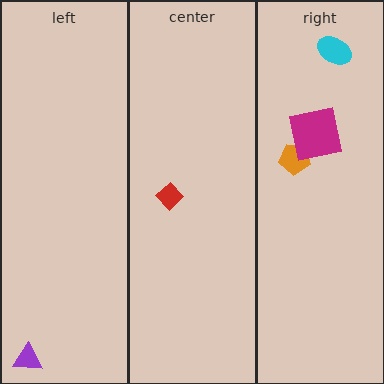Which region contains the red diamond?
The center region.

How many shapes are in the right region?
3.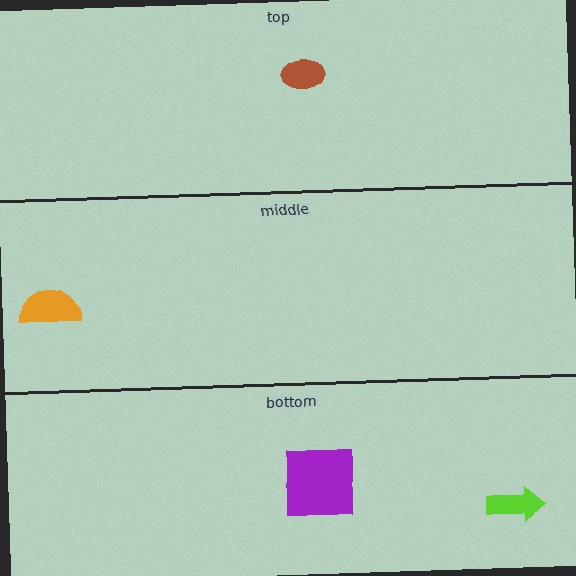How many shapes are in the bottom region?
2.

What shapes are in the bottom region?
The lime arrow, the purple square.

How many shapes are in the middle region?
1.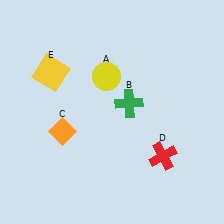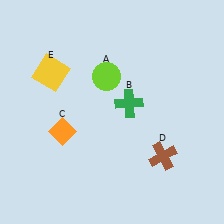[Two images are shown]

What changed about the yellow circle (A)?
In Image 1, A is yellow. In Image 2, it changed to lime.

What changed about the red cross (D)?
In Image 1, D is red. In Image 2, it changed to brown.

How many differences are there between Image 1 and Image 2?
There are 2 differences between the two images.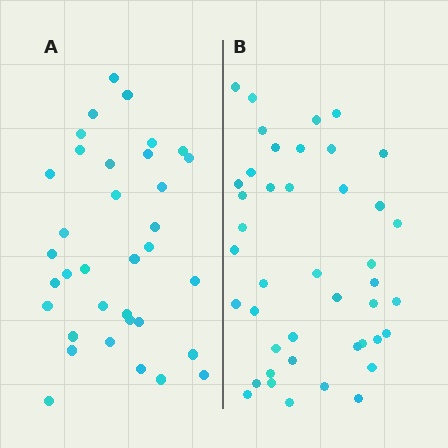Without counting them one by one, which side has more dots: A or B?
Region B (the right region) has more dots.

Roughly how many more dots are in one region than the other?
Region B has roughly 8 or so more dots than region A.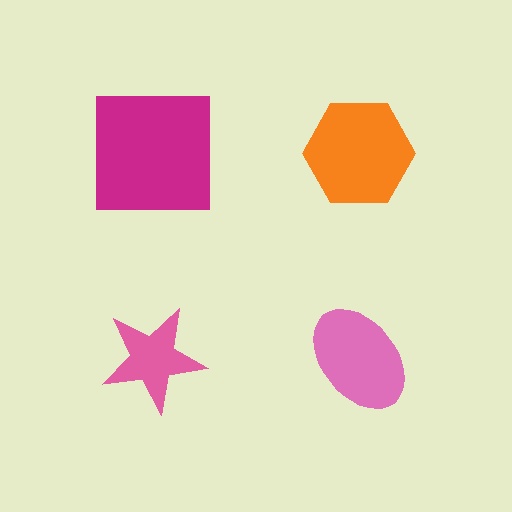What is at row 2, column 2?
A pink ellipse.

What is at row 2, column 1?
A pink star.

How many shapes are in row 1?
2 shapes.